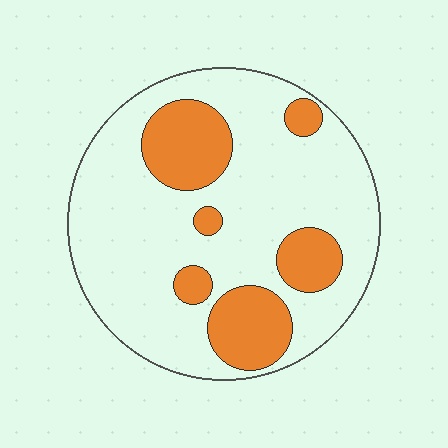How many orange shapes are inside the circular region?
6.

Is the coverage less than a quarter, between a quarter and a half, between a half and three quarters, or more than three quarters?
Less than a quarter.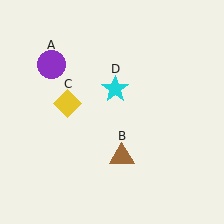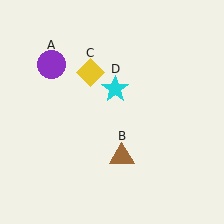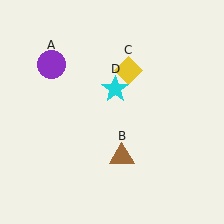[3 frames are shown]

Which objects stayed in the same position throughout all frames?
Purple circle (object A) and brown triangle (object B) and cyan star (object D) remained stationary.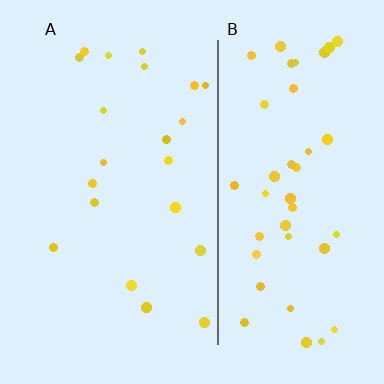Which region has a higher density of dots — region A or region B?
B (the right).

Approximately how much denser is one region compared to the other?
Approximately 2.2× — region B over region A.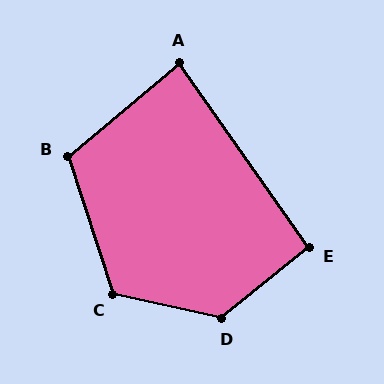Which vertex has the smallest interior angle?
A, at approximately 85 degrees.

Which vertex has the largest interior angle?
D, at approximately 129 degrees.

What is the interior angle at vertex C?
Approximately 120 degrees (obtuse).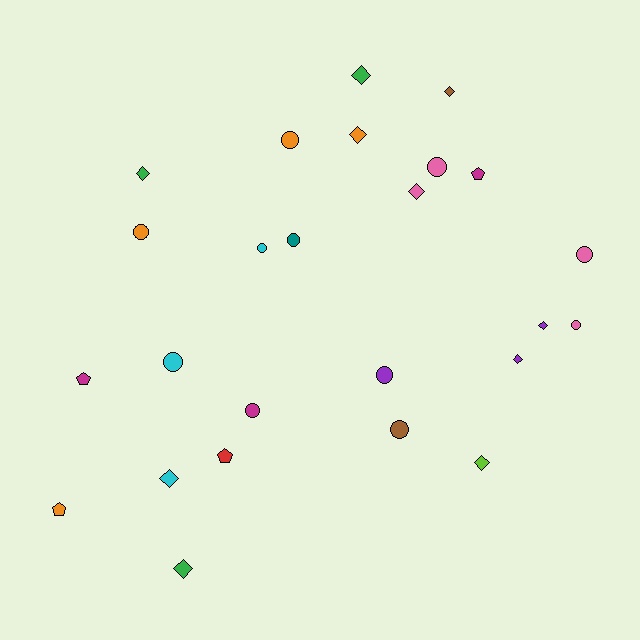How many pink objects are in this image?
There are 4 pink objects.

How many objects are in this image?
There are 25 objects.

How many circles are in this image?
There are 11 circles.